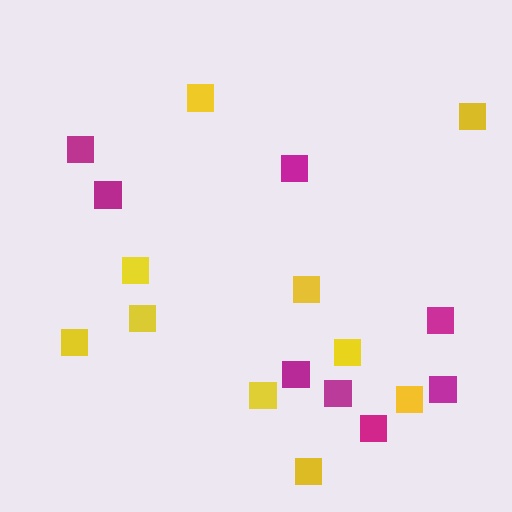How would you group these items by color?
There are 2 groups: one group of yellow squares (10) and one group of magenta squares (8).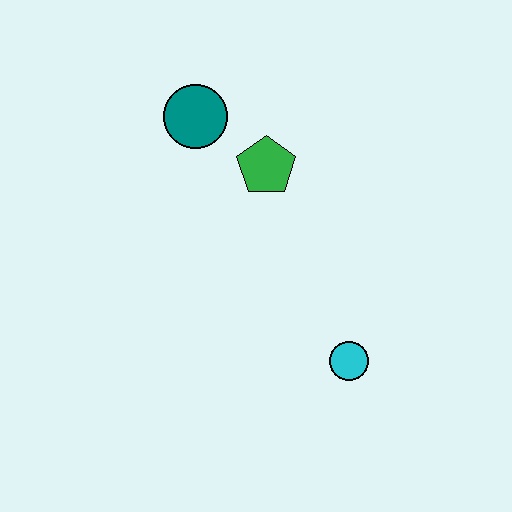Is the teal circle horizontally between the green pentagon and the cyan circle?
No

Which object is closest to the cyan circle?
The green pentagon is closest to the cyan circle.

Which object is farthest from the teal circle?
The cyan circle is farthest from the teal circle.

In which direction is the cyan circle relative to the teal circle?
The cyan circle is below the teal circle.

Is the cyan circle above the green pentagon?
No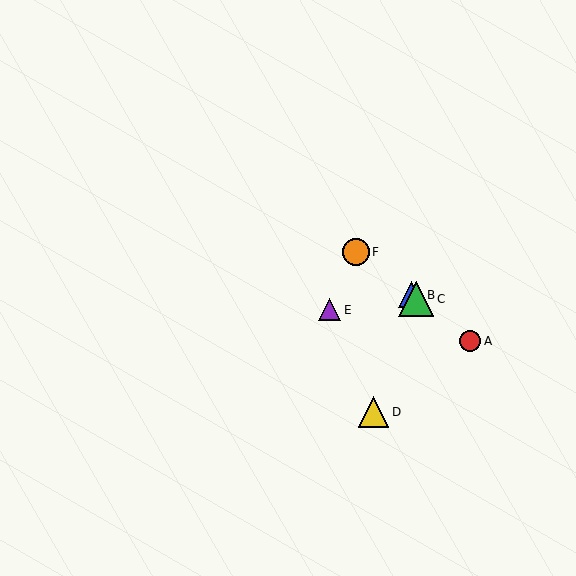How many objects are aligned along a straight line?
4 objects (A, B, C, F) are aligned along a straight line.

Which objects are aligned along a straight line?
Objects A, B, C, F are aligned along a straight line.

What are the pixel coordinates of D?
Object D is at (373, 412).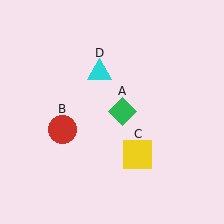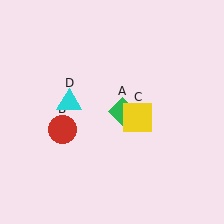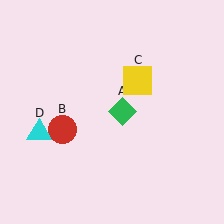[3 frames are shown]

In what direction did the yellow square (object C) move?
The yellow square (object C) moved up.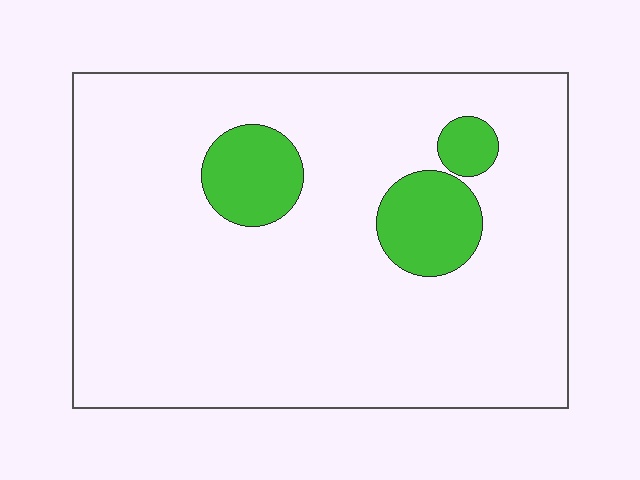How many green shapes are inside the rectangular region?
3.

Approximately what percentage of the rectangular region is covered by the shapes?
Approximately 10%.